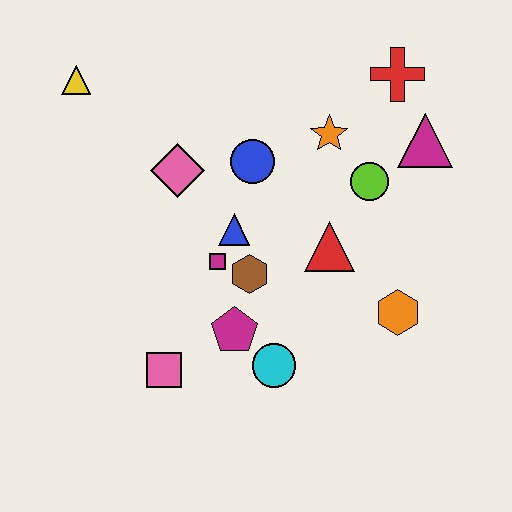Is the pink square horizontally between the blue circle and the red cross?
No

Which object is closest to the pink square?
The magenta pentagon is closest to the pink square.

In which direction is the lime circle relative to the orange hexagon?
The lime circle is above the orange hexagon.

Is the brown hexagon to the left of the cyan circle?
Yes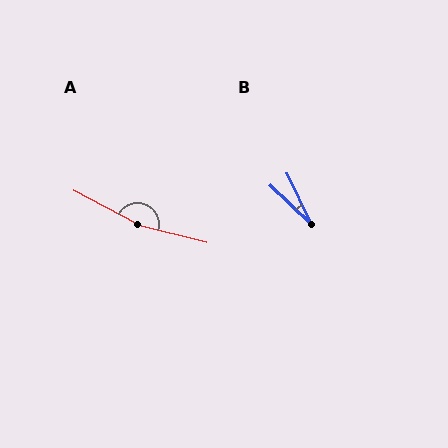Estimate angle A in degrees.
Approximately 166 degrees.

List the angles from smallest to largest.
B (21°), A (166°).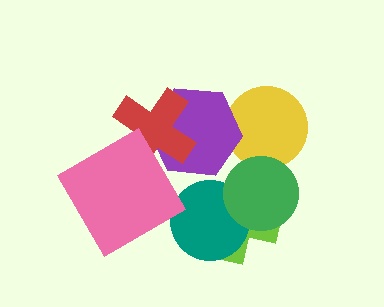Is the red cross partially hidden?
Yes, it is partially covered by another shape.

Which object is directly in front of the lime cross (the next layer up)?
The teal circle is directly in front of the lime cross.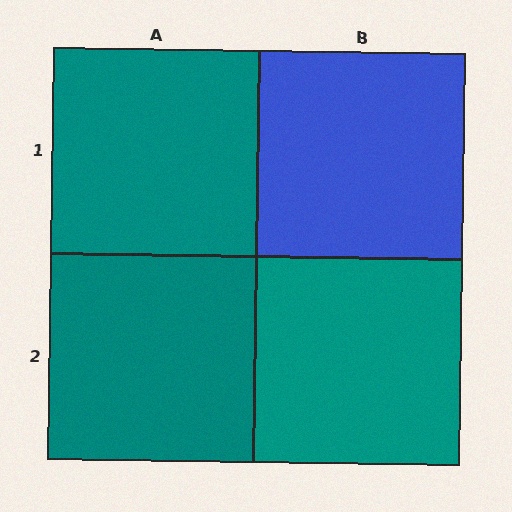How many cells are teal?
3 cells are teal.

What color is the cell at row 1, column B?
Blue.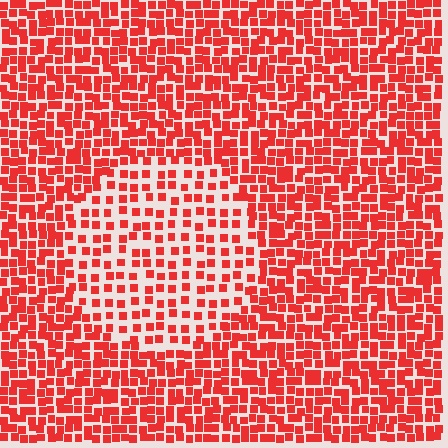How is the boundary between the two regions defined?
The boundary is defined by a change in element density (approximately 1.9x ratio). All elements are the same color, size, and shape.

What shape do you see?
I see a circle.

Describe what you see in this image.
The image contains small red elements arranged at two different densities. A circle-shaped region is visible where the elements are less densely packed than the surrounding area.